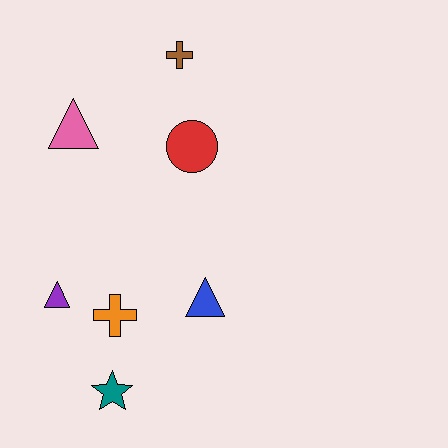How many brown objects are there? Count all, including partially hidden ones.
There is 1 brown object.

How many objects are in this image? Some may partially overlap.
There are 7 objects.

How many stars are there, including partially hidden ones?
There is 1 star.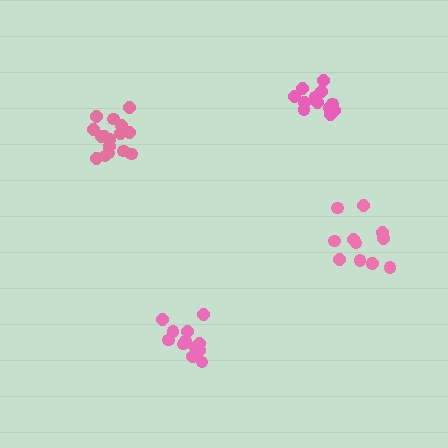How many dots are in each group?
Group 1: 12 dots, Group 2: 16 dots, Group 3: 12 dots, Group 4: 12 dots (52 total).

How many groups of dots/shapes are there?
There are 4 groups.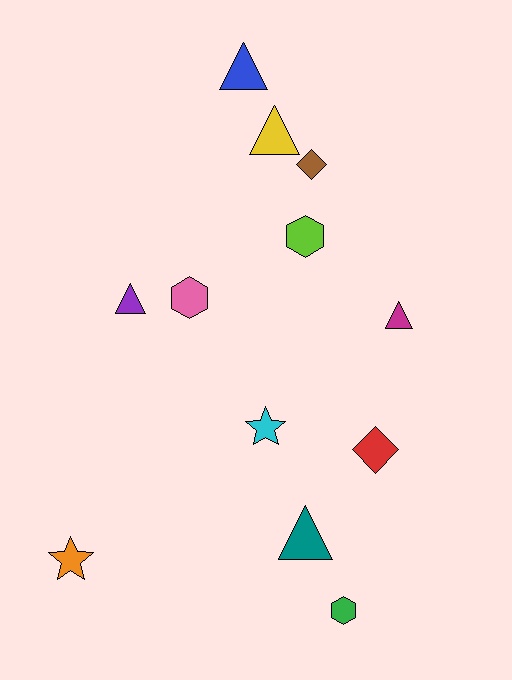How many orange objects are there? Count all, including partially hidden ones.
There is 1 orange object.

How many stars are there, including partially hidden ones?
There are 2 stars.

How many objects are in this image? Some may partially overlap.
There are 12 objects.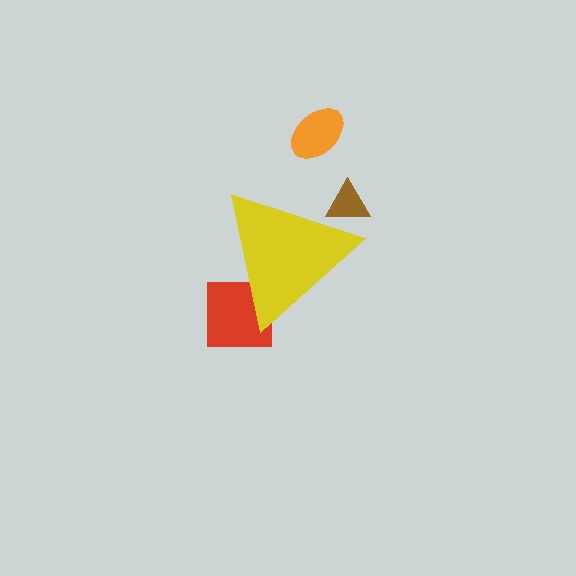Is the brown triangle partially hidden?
Yes, the brown triangle is partially hidden behind the yellow triangle.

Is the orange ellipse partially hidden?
No, the orange ellipse is fully visible.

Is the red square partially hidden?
Yes, the red square is partially hidden behind the yellow triangle.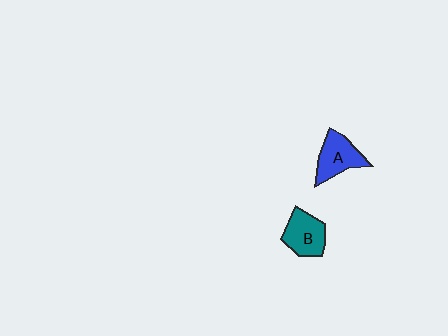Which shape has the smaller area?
Shape B (teal).